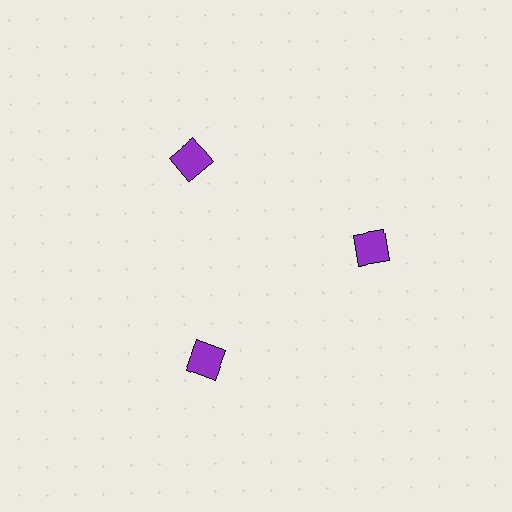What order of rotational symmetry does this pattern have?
This pattern has 3-fold rotational symmetry.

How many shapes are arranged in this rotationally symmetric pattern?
There are 3 shapes, arranged in 3 groups of 1.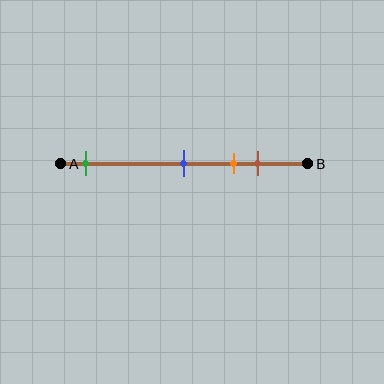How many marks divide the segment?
There are 4 marks dividing the segment.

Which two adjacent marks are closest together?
The orange and brown marks are the closest adjacent pair.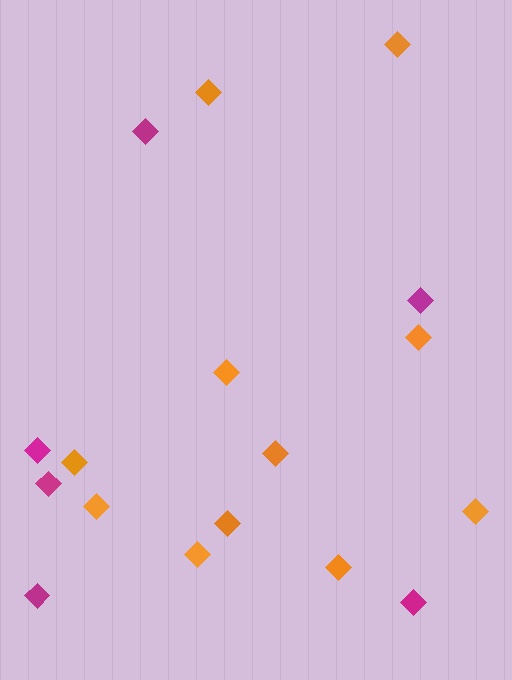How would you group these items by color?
There are 2 groups: one group of orange diamonds (11) and one group of magenta diamonds (6).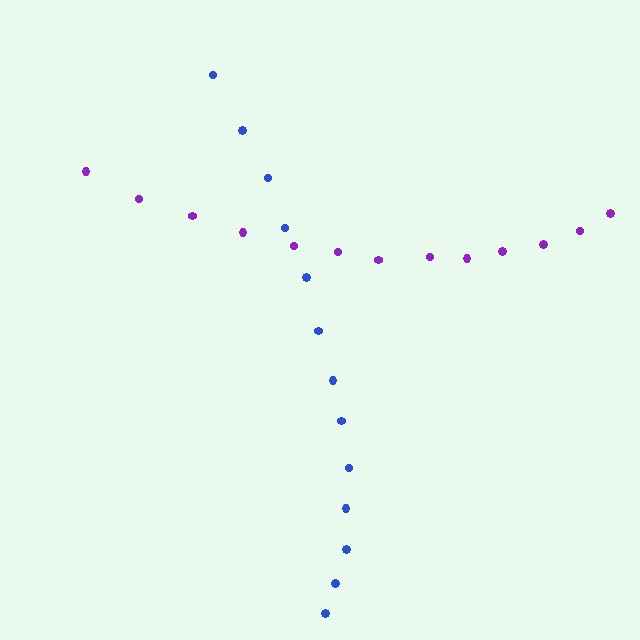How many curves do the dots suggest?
There are 2 distinct paths.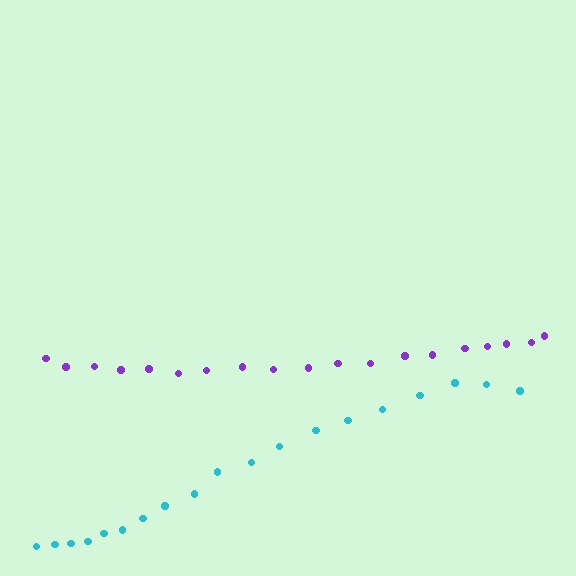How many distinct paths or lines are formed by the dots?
There are 2 distinct paths.